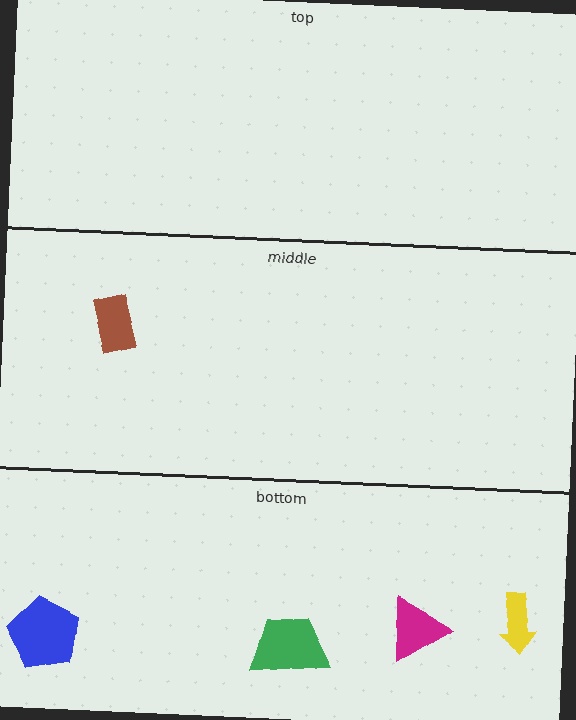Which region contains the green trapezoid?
The bottom region.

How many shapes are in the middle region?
1.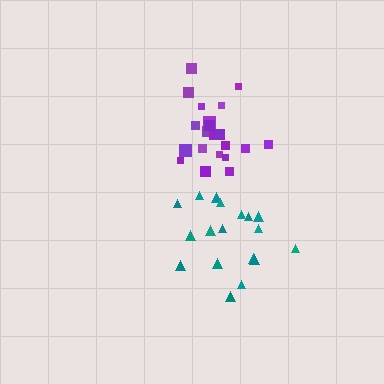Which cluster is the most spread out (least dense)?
Teal.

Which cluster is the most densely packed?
Purple.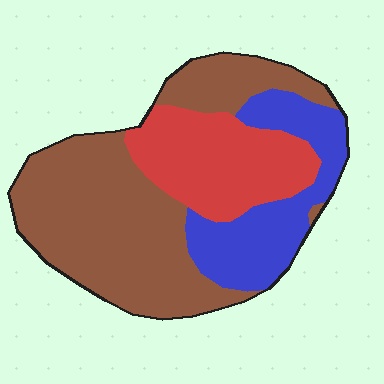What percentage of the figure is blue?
Blue takes up between a sixth and a third of the figure.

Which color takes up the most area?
Brown, at roughly 50%.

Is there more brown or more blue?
Brown.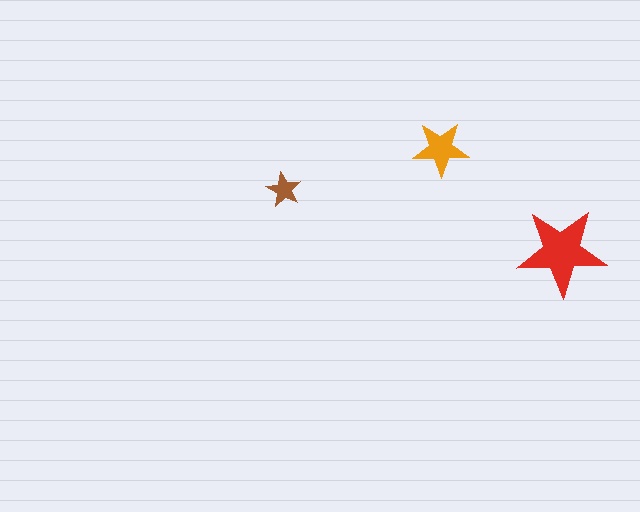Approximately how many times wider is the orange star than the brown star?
About 1.5 times wider.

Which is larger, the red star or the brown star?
The red one.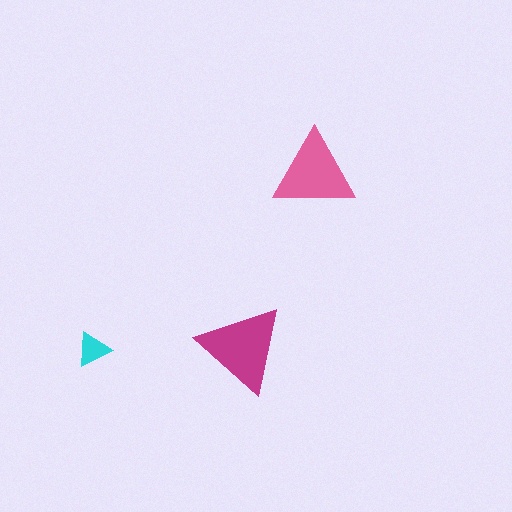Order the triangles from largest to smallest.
the magenta one, the pink one, the cyan one.